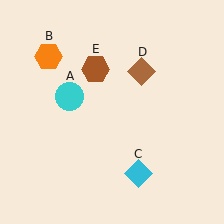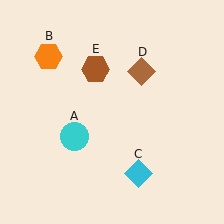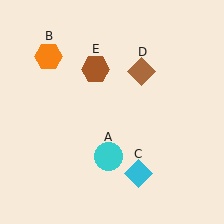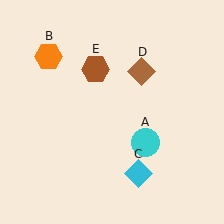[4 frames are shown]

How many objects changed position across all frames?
1 object changed position: cyan circle (object A).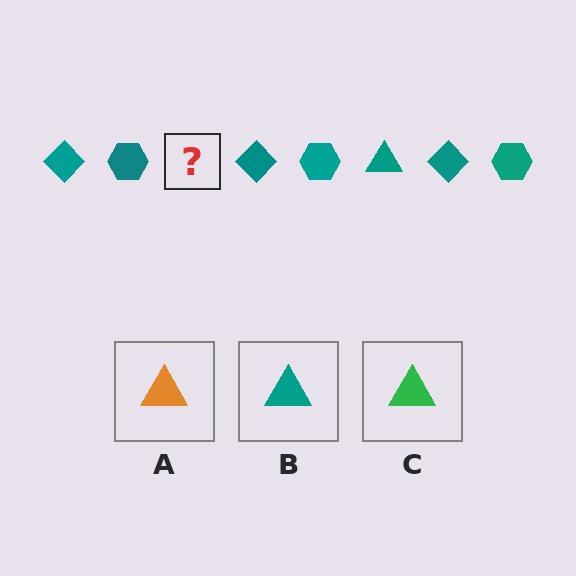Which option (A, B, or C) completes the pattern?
B.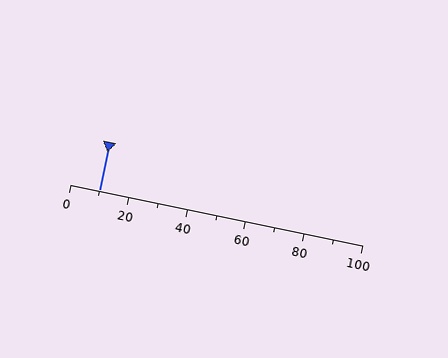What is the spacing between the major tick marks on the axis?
The major ticks are spaced 20 apart.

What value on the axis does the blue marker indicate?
The marker indicates approximately 10.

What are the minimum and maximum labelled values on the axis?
The axis runs from 0 to 100.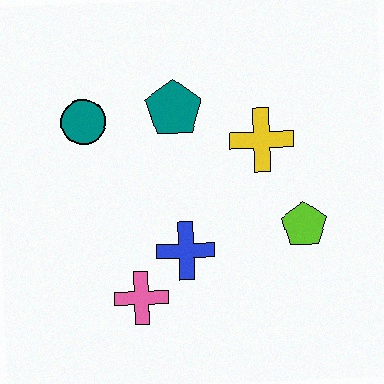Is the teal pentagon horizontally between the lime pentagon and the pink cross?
Yes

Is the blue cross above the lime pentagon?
No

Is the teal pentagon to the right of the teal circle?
Yes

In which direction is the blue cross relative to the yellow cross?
The blue cross is below the yellow cross.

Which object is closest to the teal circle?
The teal pentagon is closest to the teal circle.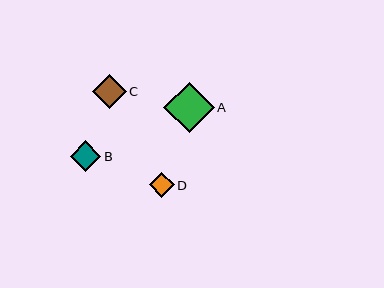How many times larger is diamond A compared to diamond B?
Diamond A is approximately 1.7 times the size of diamond B.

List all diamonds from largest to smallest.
From largest to smallest: A, C, B, D.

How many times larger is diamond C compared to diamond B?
Diamond C is approximately 1.1 times the size of diamond B.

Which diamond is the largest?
Diamond A is the largest with a size of approximately 50 pixels.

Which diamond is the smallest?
Diamond D is the smallest with a size of approximately 24 pixels.